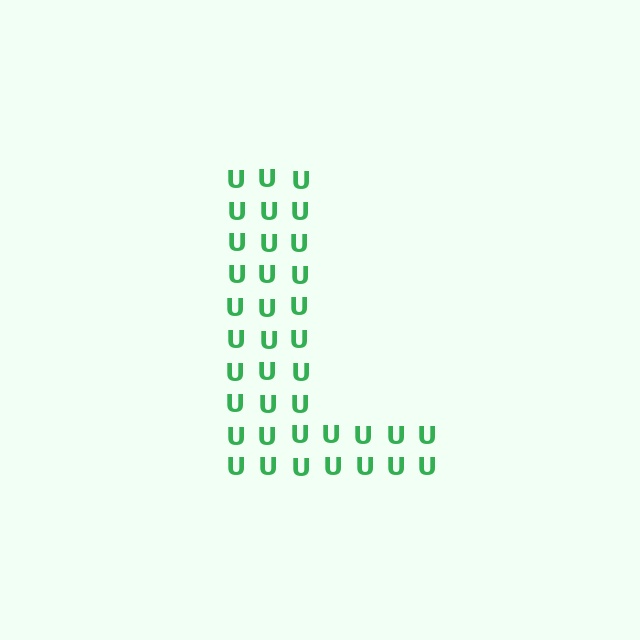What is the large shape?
The large shape is the letter L.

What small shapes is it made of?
It is made of small letter U's.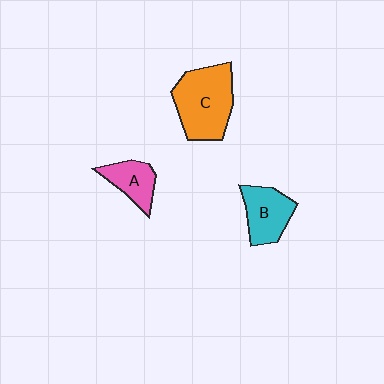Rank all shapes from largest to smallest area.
From largest to smallest: C (orange), B (cyan), A (pink).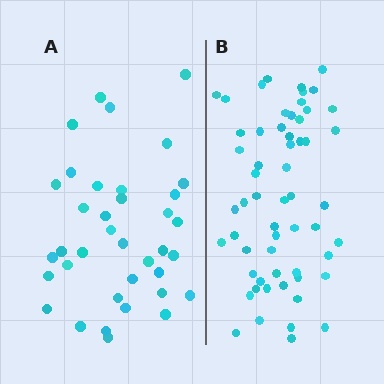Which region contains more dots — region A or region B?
Region B (the right region) has more dots.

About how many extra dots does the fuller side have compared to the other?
Region B has approximately 20 more dots than region A.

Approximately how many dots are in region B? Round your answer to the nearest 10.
About 60 dots. (The exact count is 58, which rounds to 60.)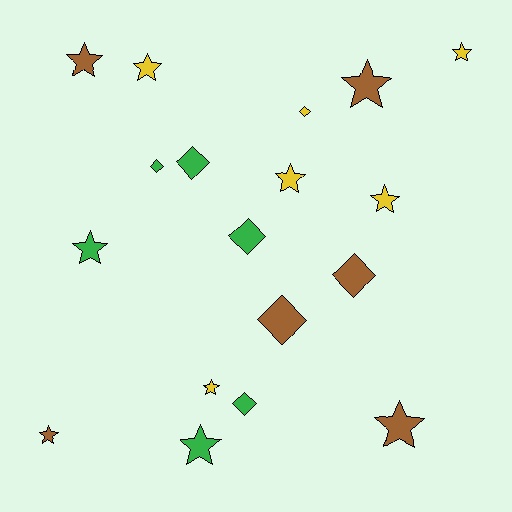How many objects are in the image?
There are 18 objects.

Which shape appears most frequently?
Star, with 11 objects.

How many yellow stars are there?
There are 5 yellow stars.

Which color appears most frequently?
Brown, with 6 objects.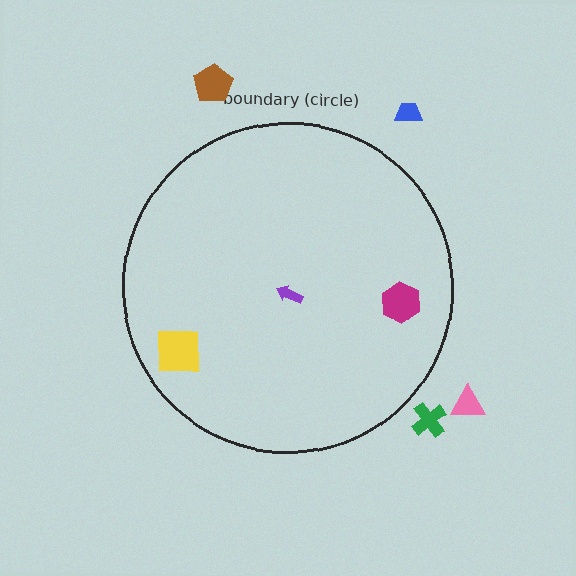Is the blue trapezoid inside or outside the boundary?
Outside.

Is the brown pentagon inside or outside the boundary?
Outside.